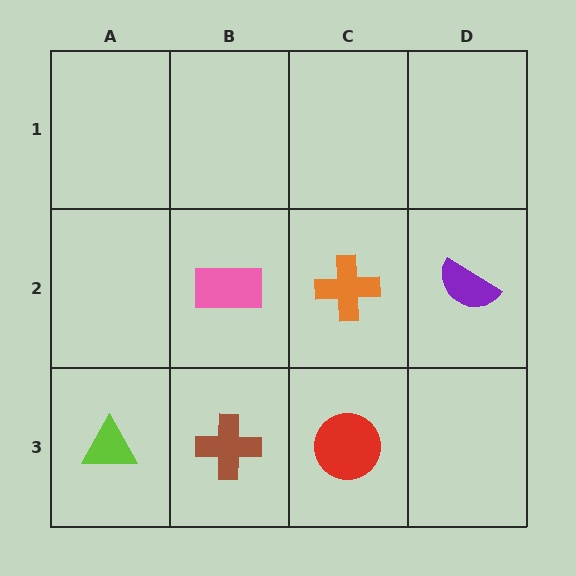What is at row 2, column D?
A purple semicircle.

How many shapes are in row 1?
0 shapes.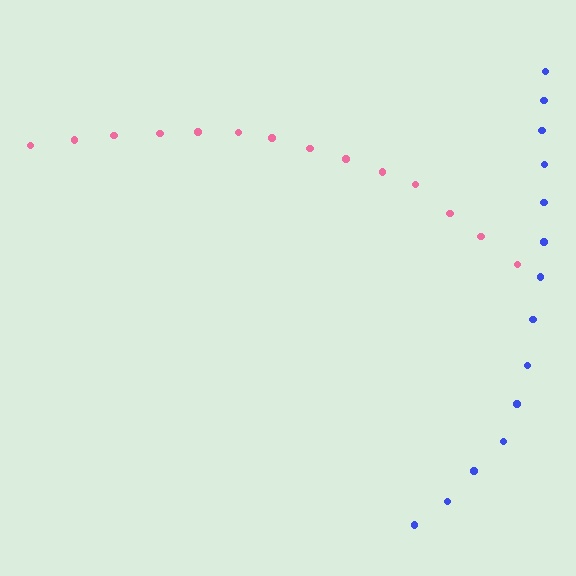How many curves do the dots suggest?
There are 2 distinct paths.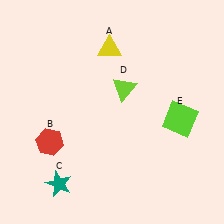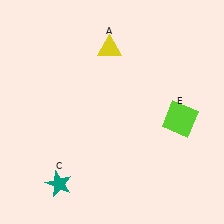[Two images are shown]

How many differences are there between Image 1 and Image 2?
There are 2 differences between the two images.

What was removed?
The red hexagon (B), the lime triangle (D) were removed in Image 2.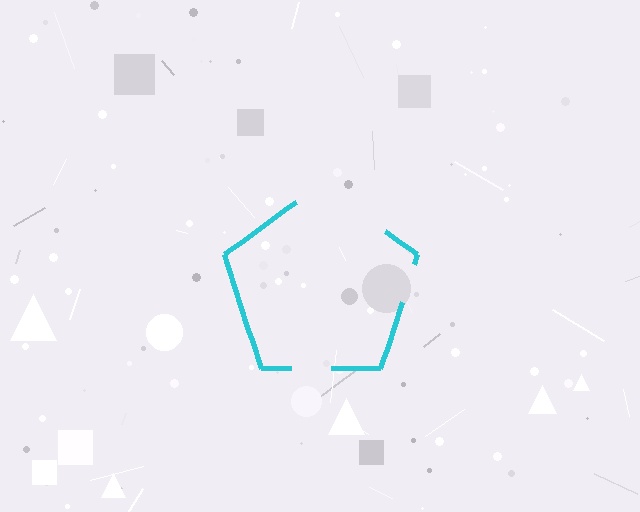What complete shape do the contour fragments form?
The contour fragments form a pentagon.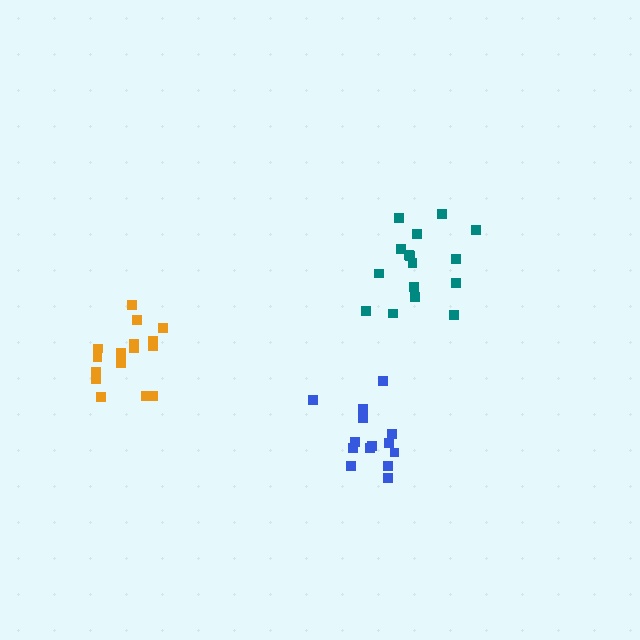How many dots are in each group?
Group 1: 16 dots, Group 2: 16 dots, Group 3: 14 dots (46 total).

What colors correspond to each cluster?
The clusters are colored: teal, orange, blue.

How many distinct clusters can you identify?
There are 3 distinct clusters.